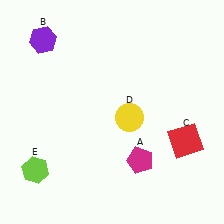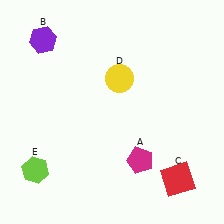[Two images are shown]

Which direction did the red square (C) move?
The red square (C) moved down.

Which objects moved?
The objects that moved are: the red square (C), the yellow circle (D).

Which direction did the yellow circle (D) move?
The yellow circle (D) moved up.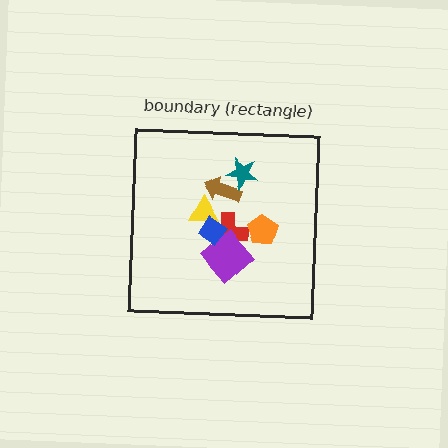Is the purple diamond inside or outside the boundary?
Inside.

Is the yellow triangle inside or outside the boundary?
Inside.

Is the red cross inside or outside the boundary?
Inside.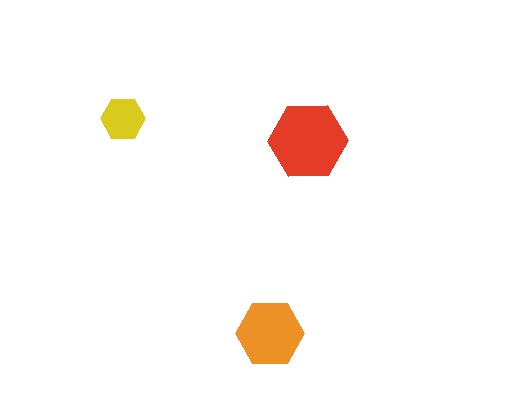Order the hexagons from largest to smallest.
the red one, the orange one, the yellow one.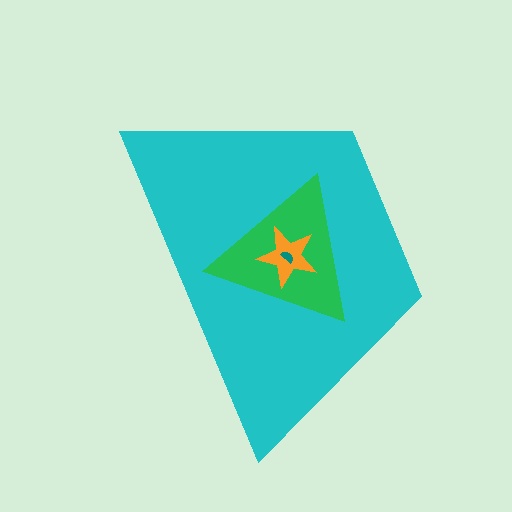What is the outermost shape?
The cyan trapezoid.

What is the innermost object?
The teal semicircle.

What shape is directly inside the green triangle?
The orange star.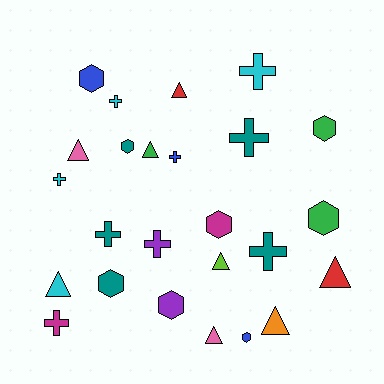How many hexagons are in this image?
There are 8 hexagons.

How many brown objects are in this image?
There are no brown objects.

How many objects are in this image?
There are 25 objects.